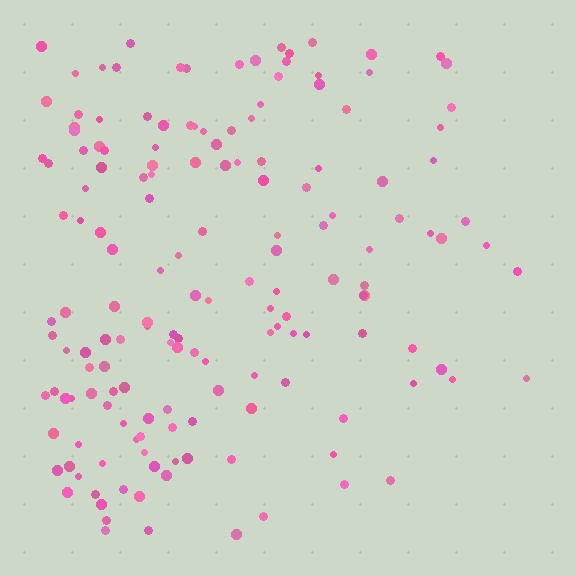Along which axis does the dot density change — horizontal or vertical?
Horizontal.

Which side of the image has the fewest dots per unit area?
The right.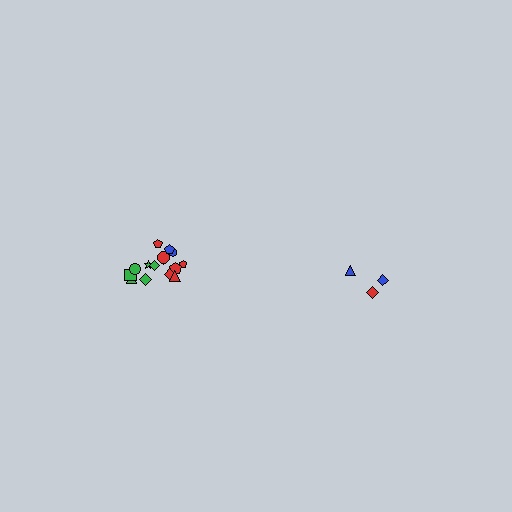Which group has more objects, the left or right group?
The left group.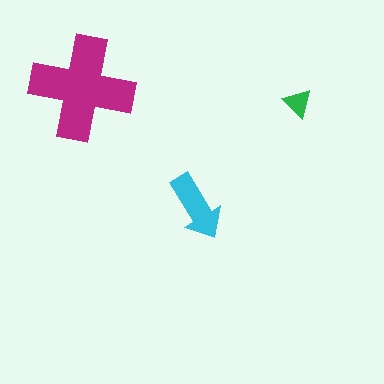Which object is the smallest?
The green triangle.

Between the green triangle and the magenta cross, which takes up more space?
The magenta cross.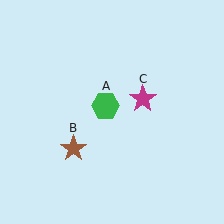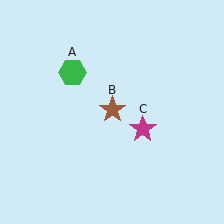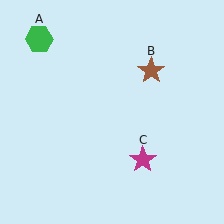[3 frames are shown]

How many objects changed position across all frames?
3 objects changed position: green hexagon (object A), brown star (object B), magenta star (object C).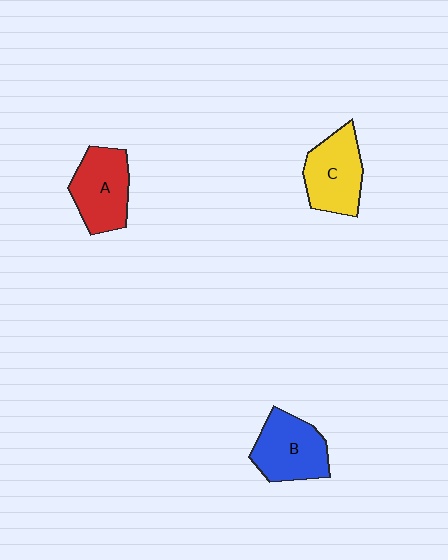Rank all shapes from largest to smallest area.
From largest to smallest: B (blue), A (red), C (yellow).